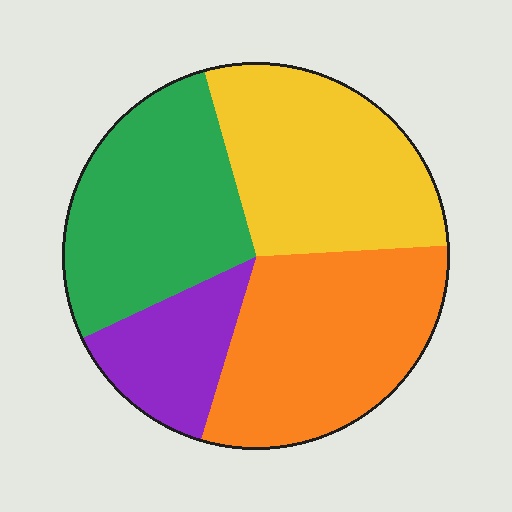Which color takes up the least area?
Purple, at roughly 15%.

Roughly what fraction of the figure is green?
Green takes up about one quarter (1/4) of the figure.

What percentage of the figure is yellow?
Yellow covers about 30% of the figure.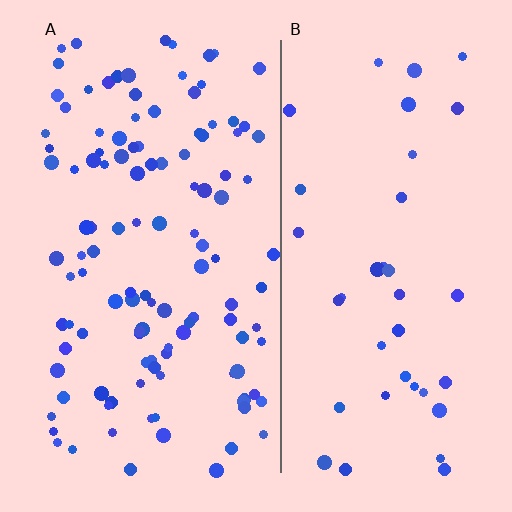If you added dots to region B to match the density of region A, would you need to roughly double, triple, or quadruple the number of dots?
Approximately triple.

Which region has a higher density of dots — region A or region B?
A (the left).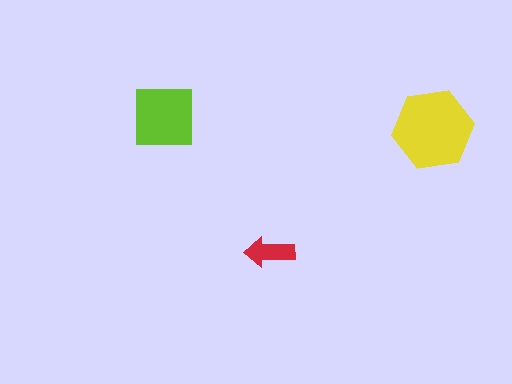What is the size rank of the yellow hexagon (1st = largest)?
1st.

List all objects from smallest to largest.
The red arrow, the lime square, the yellow hexagon.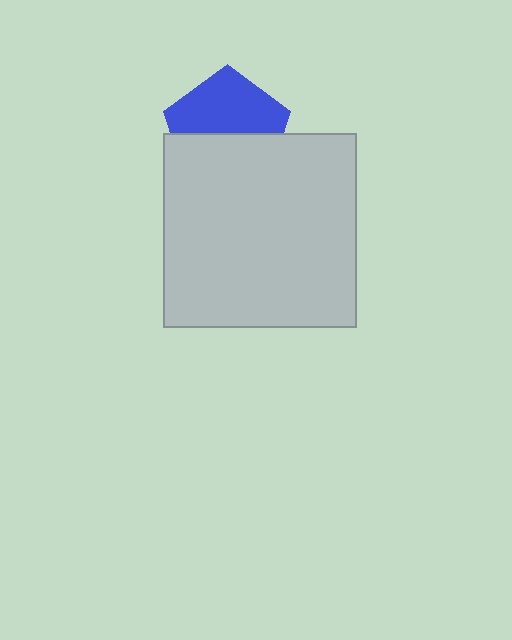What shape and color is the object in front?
The object in front is a light gray square.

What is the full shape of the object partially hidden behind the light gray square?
The partially hidden object is a blue pentagon.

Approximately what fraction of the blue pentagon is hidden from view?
Roughly 47% of the blue pentagon is hidden behind the light gray square.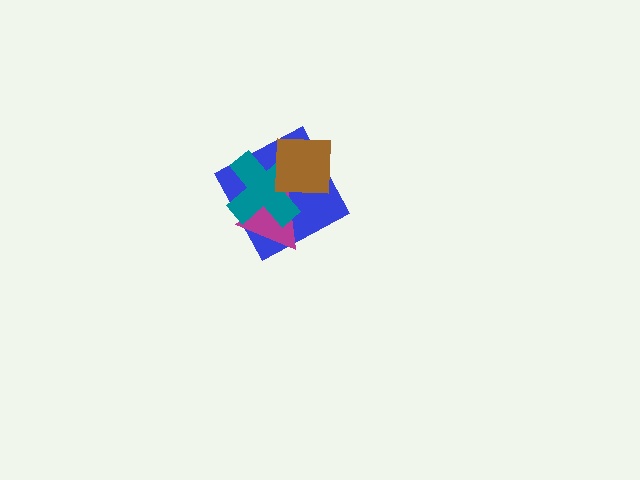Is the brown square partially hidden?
No, no other shape covers it.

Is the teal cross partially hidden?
Yes, it is partially covered by another shape.